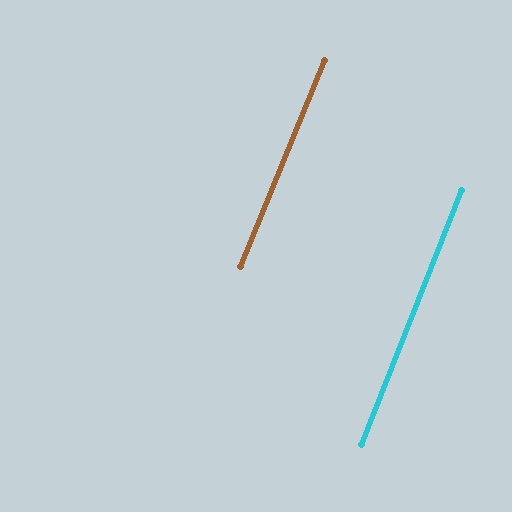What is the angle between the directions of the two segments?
Approximately 1 degree.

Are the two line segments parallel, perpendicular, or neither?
Parallel — their directions differ by only 0.5°.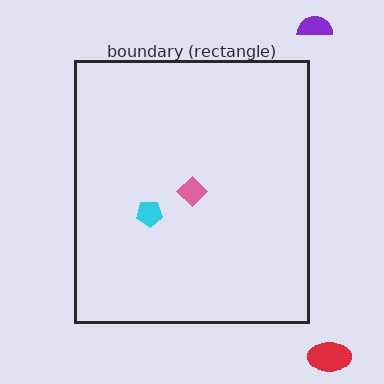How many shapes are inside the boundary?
2 inside, 2 outside.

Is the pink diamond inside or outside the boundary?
Inside.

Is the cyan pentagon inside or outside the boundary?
Inside.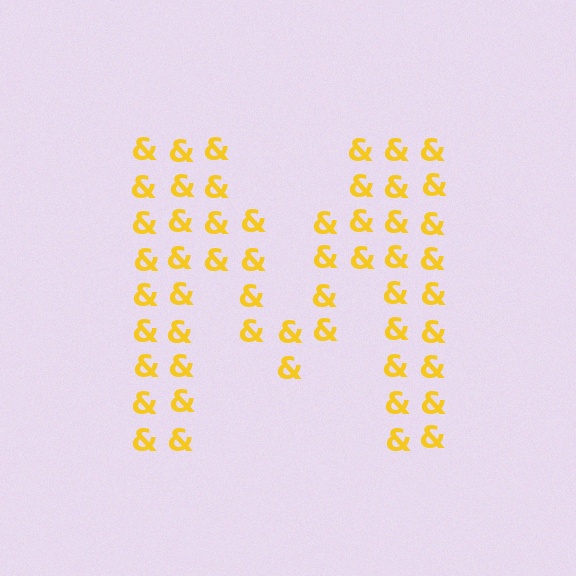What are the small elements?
The small elements are ampersands.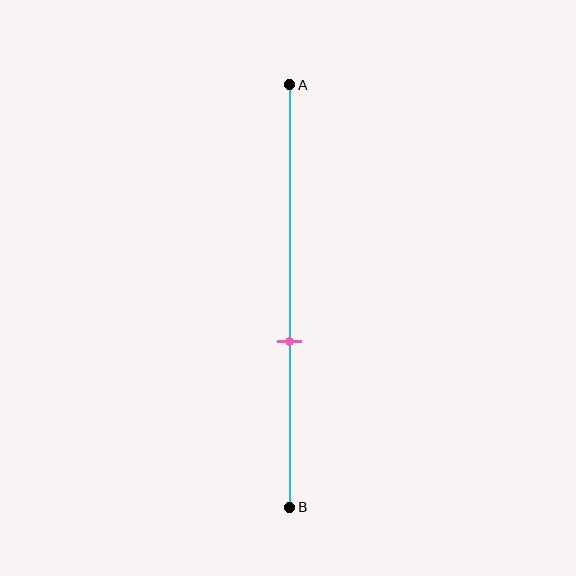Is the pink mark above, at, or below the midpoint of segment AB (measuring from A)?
The pink mark is below the midpoint of segment AB.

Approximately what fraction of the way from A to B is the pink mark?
The pink mark is approximately 60% of the way from A to B.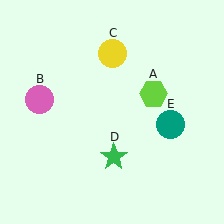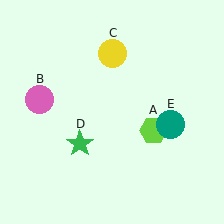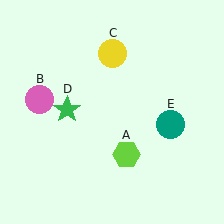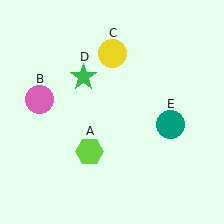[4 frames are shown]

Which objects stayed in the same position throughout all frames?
Pink circle (object B) and yellow circle (object C) and teal circle (object E) remained stationary.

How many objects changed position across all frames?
2 objects changed position: lime hexagon (object A), green star (object D).